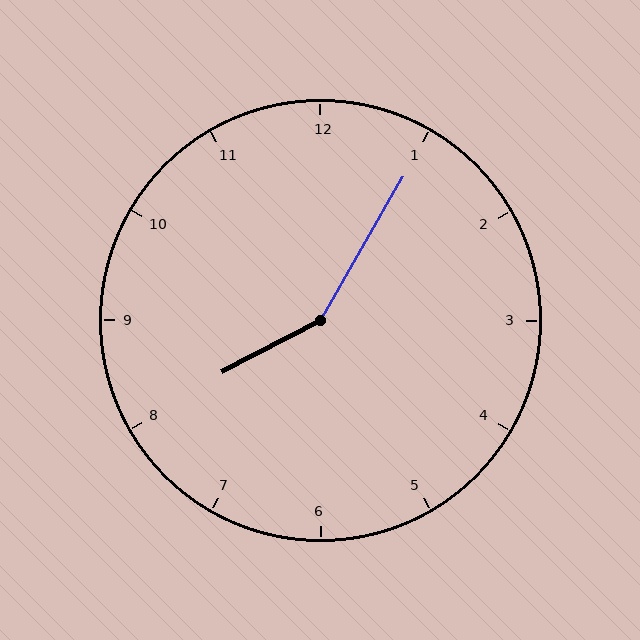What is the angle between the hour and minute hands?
Approximately 148 degrees.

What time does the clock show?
8:05.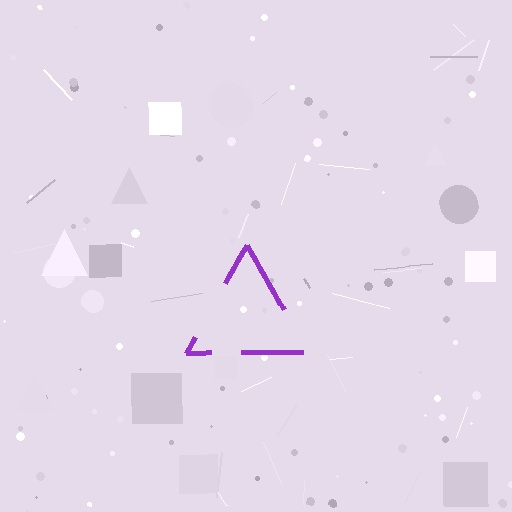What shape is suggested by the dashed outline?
The dashed outline suggests a triangle.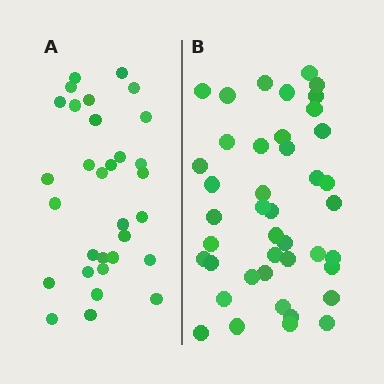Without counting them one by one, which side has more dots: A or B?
Region B (the right region) has more dots.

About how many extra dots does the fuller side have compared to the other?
Region B has roughly 12 or so more dots than region A.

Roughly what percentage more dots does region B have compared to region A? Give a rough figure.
About 35% more.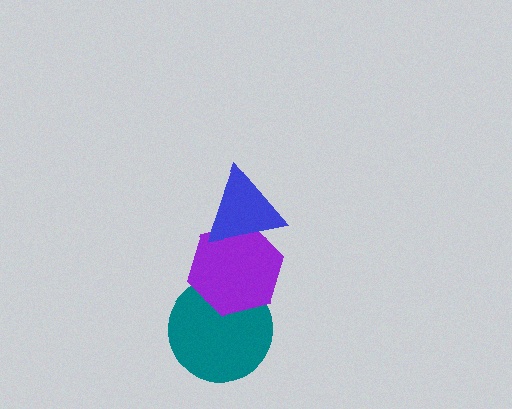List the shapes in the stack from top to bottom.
From top to bottom: the blue triangle, the purple hexagon, the teal circle.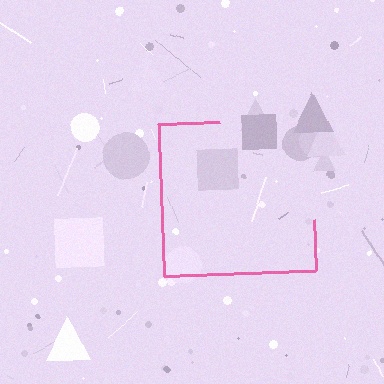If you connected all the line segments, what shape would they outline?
They would outline a square.